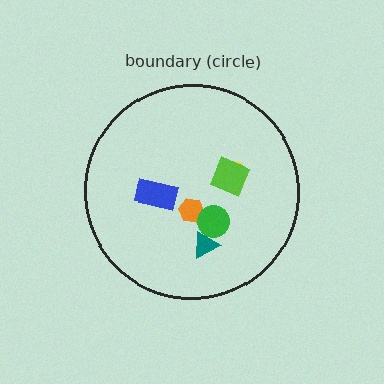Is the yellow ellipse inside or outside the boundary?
Inside.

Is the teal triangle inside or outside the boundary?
Inside.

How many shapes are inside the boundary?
6 inside, 0 outside.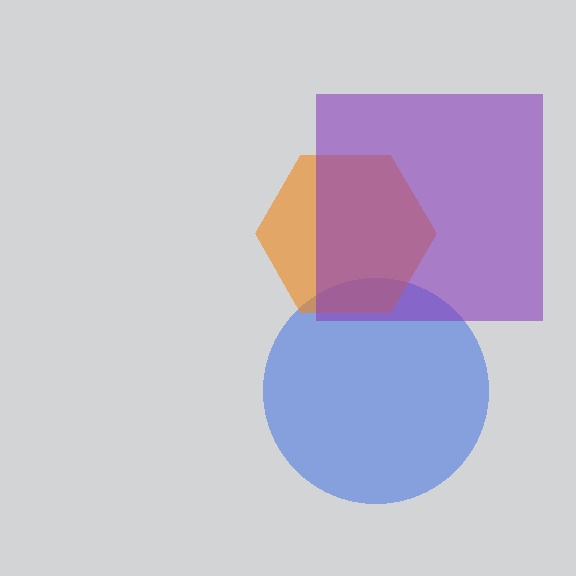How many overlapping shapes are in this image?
There are 3 overlapping shapes in the image.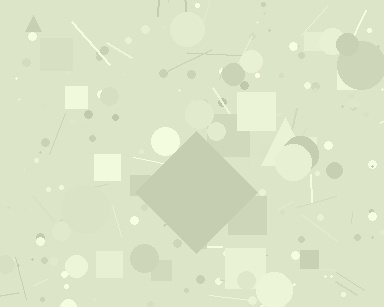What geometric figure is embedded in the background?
A diamond is embedded in the background.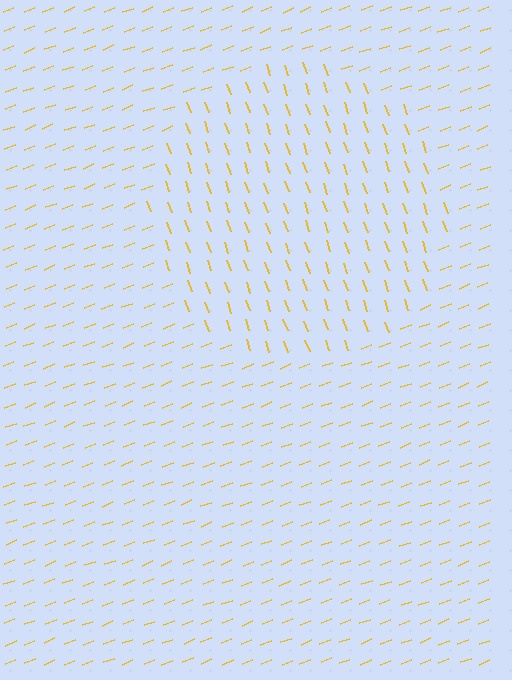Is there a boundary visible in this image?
Yes, there is a texture boundary formed by a change in line orientation.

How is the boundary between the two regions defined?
The boundary is defined purely by a change in line orientation (approximately 88 degrees difference). All lines are the same color and thickness.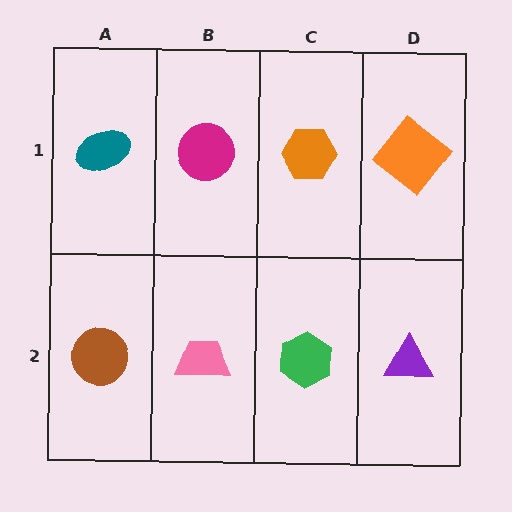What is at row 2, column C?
A green hexagon.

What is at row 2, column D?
A purple triangle.